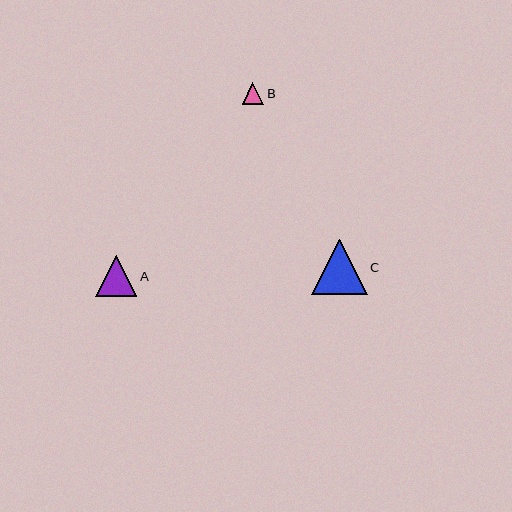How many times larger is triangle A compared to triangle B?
Triangle A is approximately 1.9 times the size of triangle B.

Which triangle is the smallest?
Triangle B is the smallest with a size of approximately 21 pixels.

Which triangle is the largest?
Triangle C is the largest with a size of approximately 56 pixels.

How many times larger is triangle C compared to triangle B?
Triangle C is approximately 2.6 times the size of triangle B.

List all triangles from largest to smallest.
From largest to smallest: C, A, B.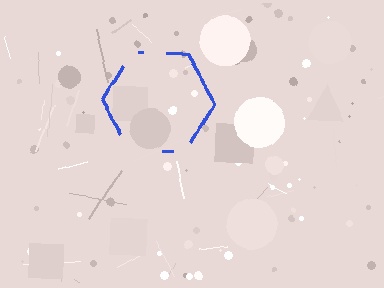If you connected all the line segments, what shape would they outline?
They would outline a hexagon.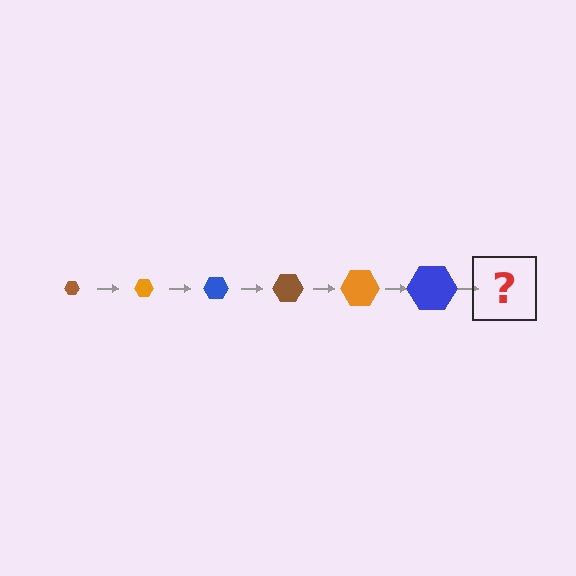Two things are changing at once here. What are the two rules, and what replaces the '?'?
The two rules are that the hexagon grows larger each step and the color cycles through brown, orange, and blue. The '?' should be a brown hexagon, larger than the previous one.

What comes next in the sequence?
The next element should be a brown hexagon, larger than the previous one.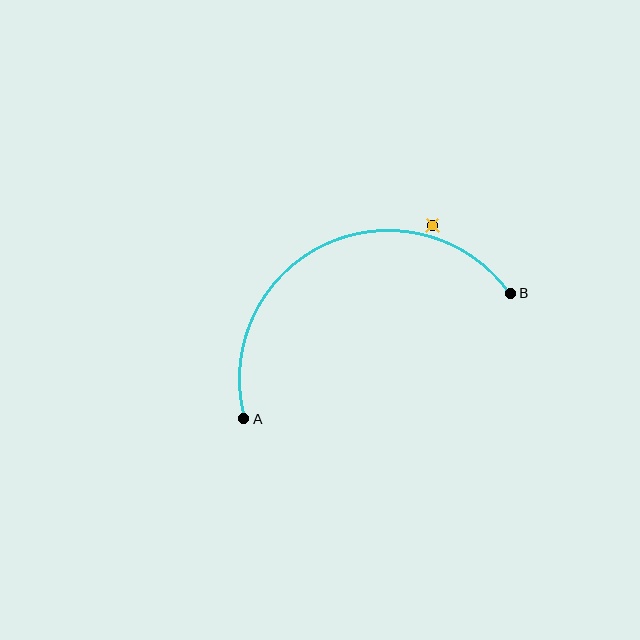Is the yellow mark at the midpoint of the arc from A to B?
No — the yellow mark does not lie on the arc at all. It sits slightly outside the curve.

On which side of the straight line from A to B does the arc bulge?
The arc bulges above the straight line connecting A and B.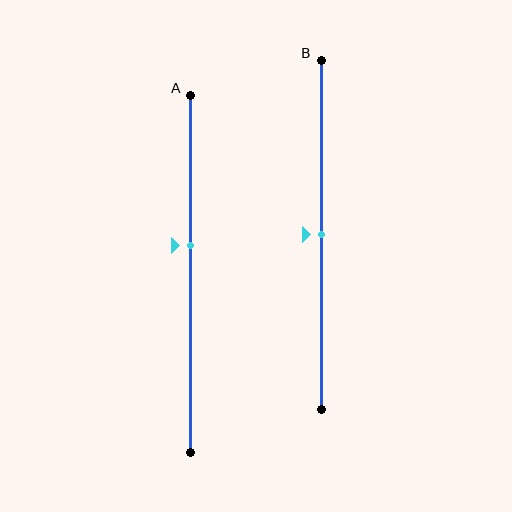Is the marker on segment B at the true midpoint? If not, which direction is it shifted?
Yes, the marker on segment B is at the true midpoint.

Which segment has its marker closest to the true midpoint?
Segment B has its marker closest to the true midpoint.